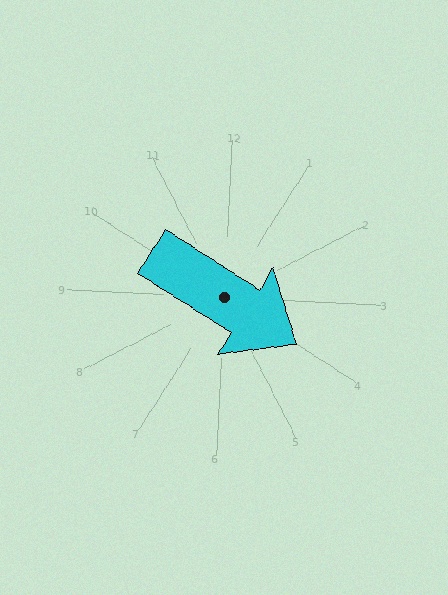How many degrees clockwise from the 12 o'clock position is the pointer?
Approximately 120 degrees.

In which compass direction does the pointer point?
Southeast.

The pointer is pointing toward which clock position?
Roughly 4 o'clock.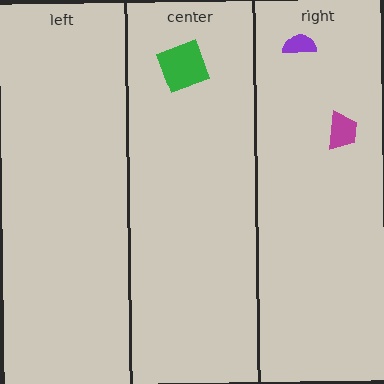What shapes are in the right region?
The magenta trapezoid, the purple semicircle.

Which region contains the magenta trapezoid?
The right region.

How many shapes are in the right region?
2.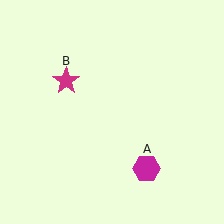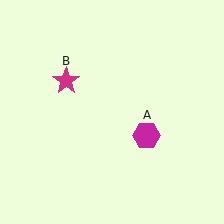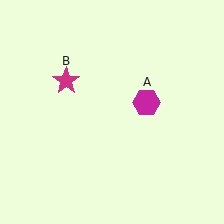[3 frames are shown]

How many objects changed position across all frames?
1 object changed position: magenta hexagon (object A).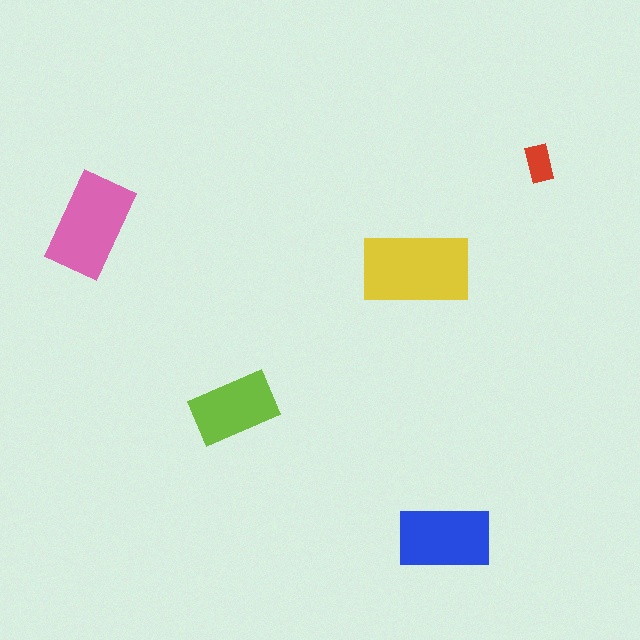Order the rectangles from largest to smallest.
the yellow one, the pink one, the blue one, the lime one, the red one.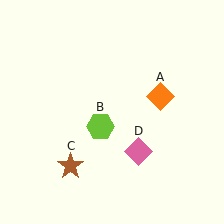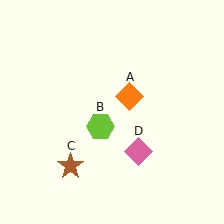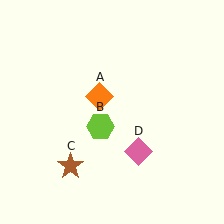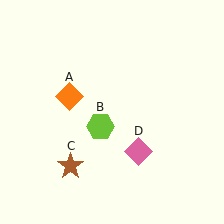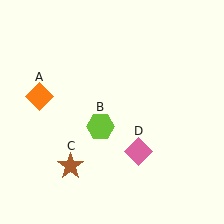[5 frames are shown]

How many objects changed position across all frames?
1 object changed position: orange diamond (object A).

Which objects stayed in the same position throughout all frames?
Lime hexagon (object B) and brown star (object C) and pink diamond (object D) remained stationary.